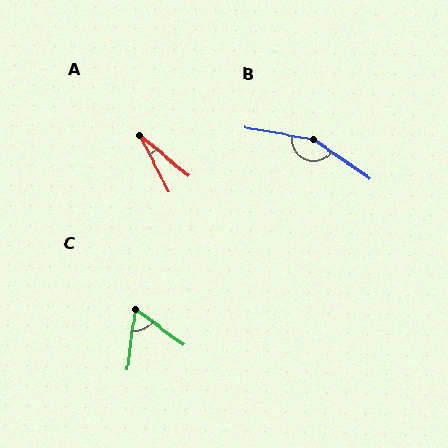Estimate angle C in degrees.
Approximately 62 degrees.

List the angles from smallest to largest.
A (23°), C (62°), B (156°).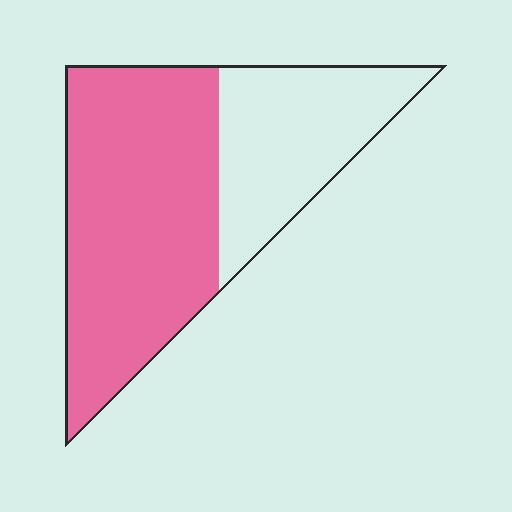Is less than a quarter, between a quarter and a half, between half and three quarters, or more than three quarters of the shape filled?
Between half and three quarters.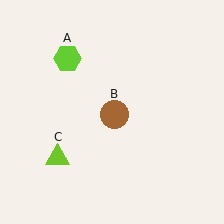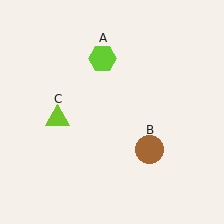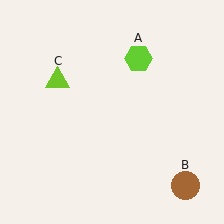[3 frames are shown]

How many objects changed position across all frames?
3 objects changed position: lime hexagon (object A), brown circle (object B), lime triangle (object C).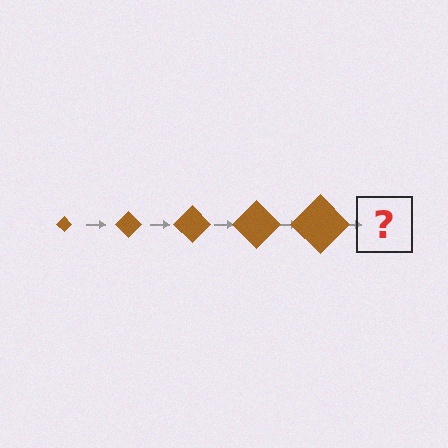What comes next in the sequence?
The next element should be a brown diamond, larger than the previous one.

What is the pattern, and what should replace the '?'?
The pattern is that the diamond gets progressively larger each step. The '?' should be a brown diamond, larger than the previous one.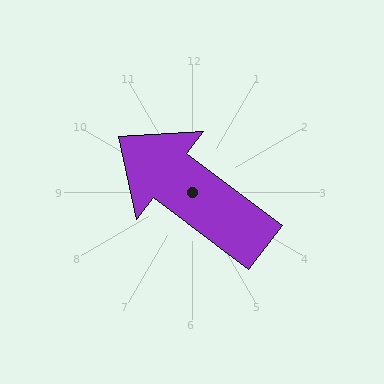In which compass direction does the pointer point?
Northwest.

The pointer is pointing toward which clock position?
Roughly 10 o'clock.